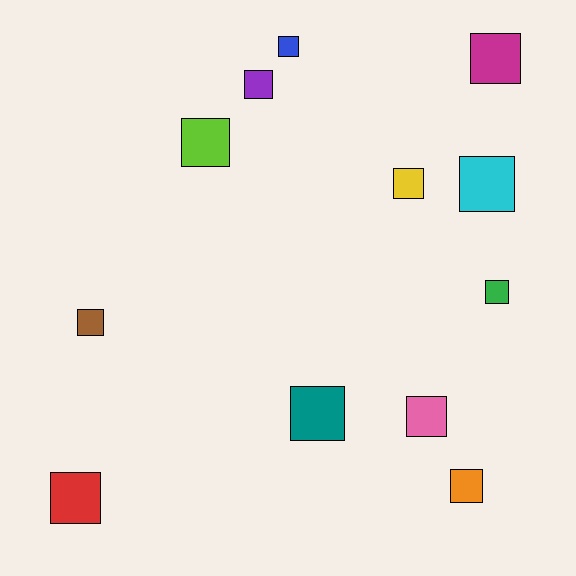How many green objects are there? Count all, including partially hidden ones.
There is 1 green object.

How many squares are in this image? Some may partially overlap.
There are 12 squares.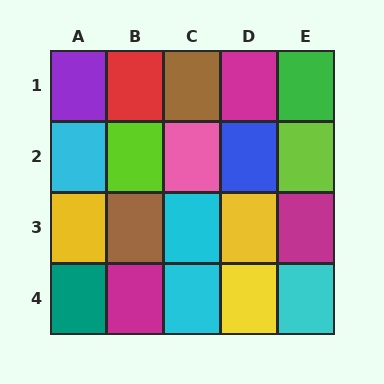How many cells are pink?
1 cell is pink.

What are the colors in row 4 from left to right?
Teal, magenta, cyan, yellow, cyan.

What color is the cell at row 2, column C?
Pink.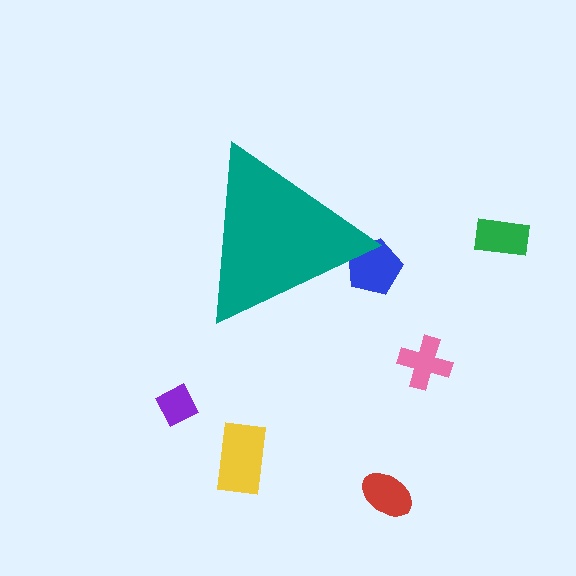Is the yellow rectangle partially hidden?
No, the yellow rectangle is fully visible.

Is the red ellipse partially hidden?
No, the red ellipse is fully visible.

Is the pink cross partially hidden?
No, the pink cross is fully visible.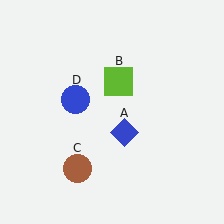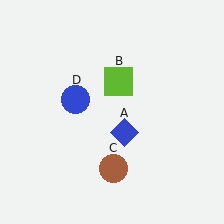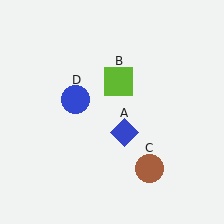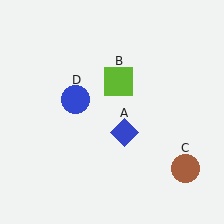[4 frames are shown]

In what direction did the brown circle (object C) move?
The brown circle (object C) moved right.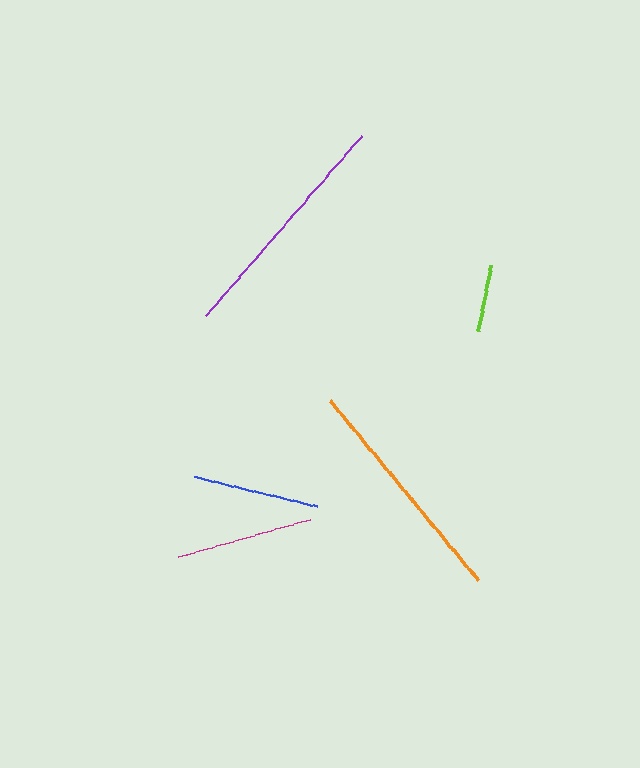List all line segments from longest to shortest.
From longest to shortest: purple, orange, magenta, blue, lime.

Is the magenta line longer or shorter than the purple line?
The purple line is longer than the magenta line.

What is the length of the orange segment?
The orange segment is approximately 233 pixels long.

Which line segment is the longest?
The purple line is the longest at approximately 238 pixels.